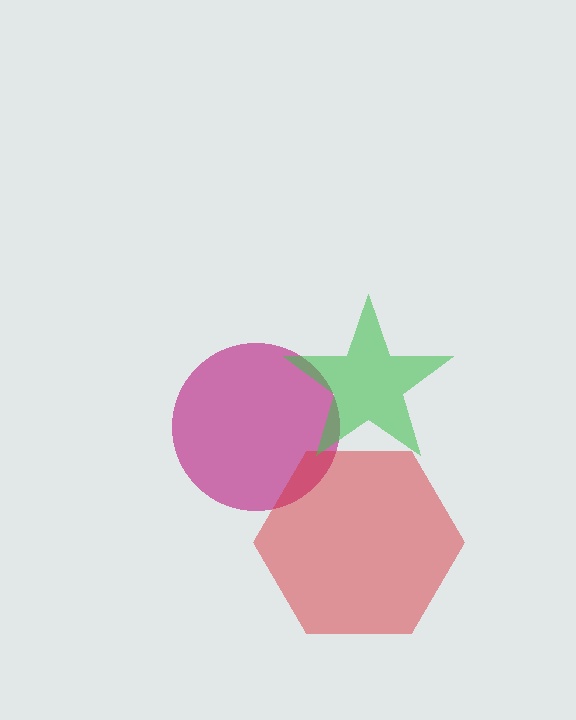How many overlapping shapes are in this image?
There are 3 overlapping shapes in the image.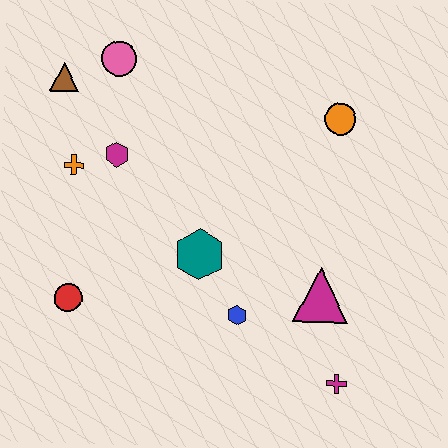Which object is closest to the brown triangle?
The pink circle is closest to the brown triangle.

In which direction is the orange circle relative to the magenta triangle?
The orange circle is above the magenta triangle.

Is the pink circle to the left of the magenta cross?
Yes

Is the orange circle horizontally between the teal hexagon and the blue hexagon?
No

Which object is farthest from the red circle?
The orange circle is farthest from the red circle.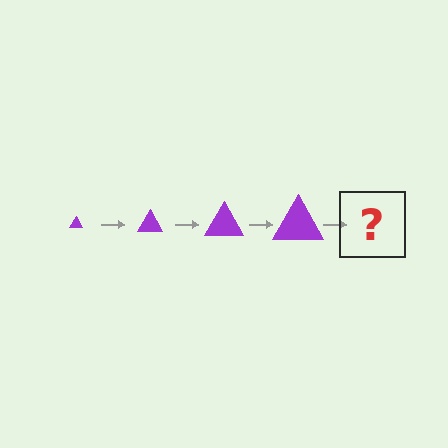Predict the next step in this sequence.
The next step is a purple triangle, larger than the previous one.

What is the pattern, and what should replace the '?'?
The pattern is that the triangle gets progressively larger each step. The '?' should be a purple triangle, larger than the previous one.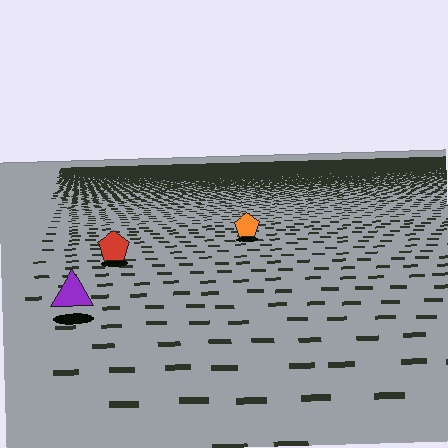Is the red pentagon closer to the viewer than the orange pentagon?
Yes. The red pentagon is closer — you can tell from the texture gradient: the ground texture is coarser near it.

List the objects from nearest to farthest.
From nearest to farthest: the purple triangle, the red pentagon, the orange pentagon.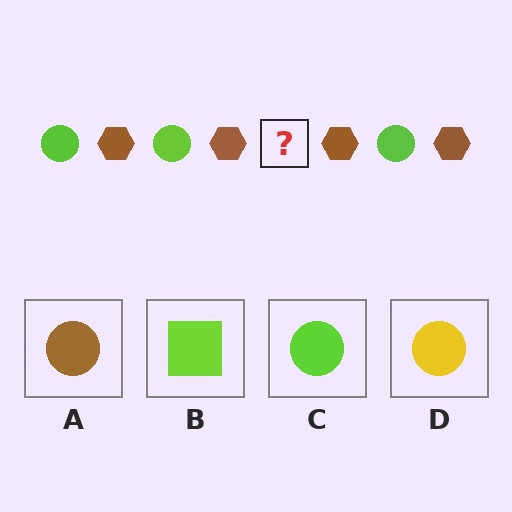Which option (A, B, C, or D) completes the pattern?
C.